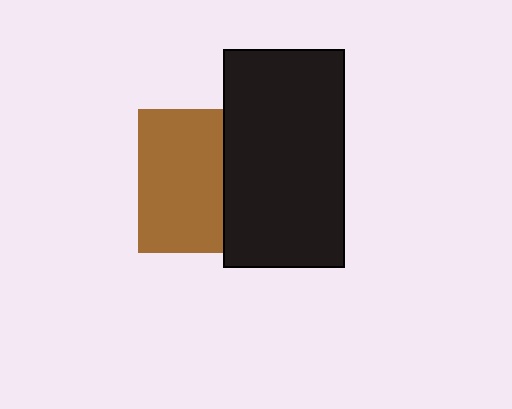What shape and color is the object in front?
The object in front is a black rectangle.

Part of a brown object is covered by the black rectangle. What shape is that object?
It is a square.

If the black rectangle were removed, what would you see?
You would see the complete brown square.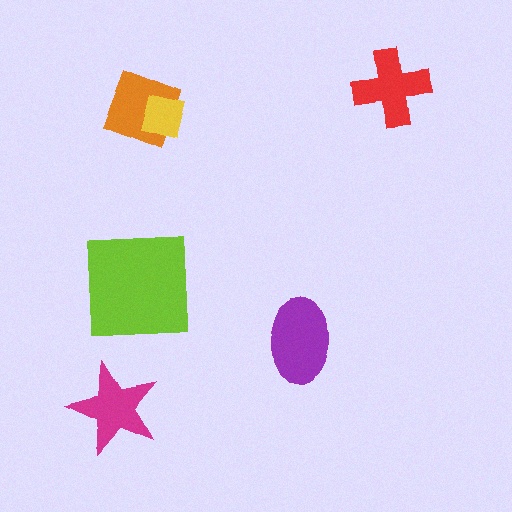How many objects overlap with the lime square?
0 objects overlap with the lime square.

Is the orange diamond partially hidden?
Yes, it is partially covered by another shape.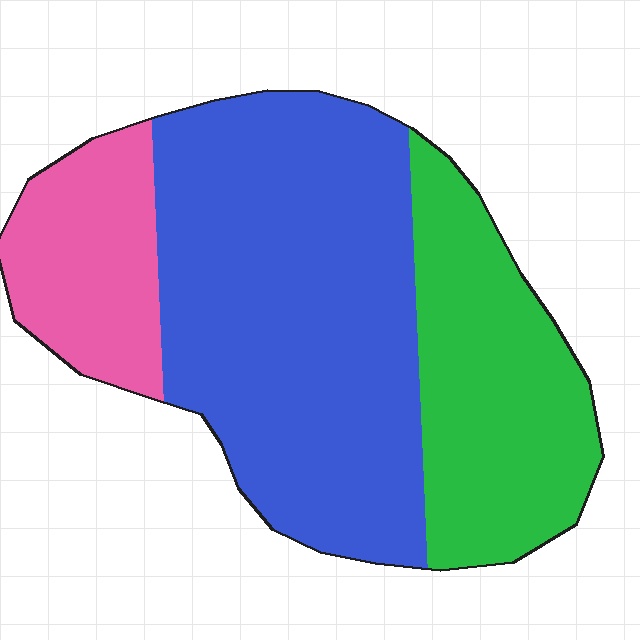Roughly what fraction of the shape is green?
Green covers 28% of the shape.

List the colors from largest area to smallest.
From largest to smallest: blue, green, pink.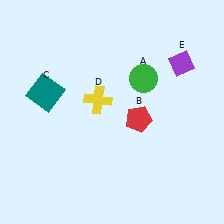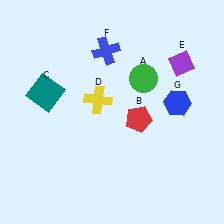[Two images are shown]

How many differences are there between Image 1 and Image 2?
There are 2 differences between the two images.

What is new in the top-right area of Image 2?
A blue hexagon (G) was added in the top-right area of Image 2.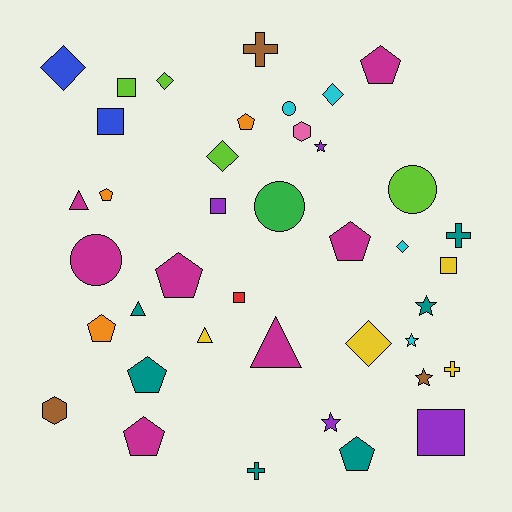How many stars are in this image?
There are 5 stars.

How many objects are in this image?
There are 40 objects.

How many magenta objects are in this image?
There are 7 magenta objects.